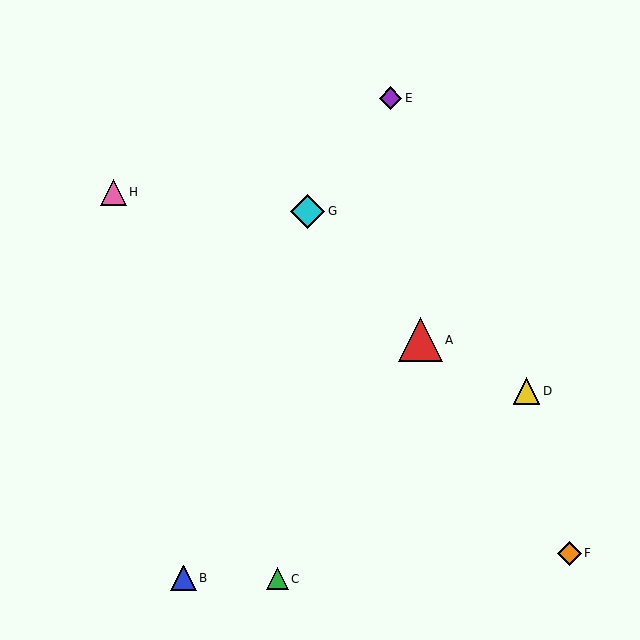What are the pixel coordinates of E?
Object E is at (391, 98).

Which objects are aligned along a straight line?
Objects A, D, H are aligned along a straight line.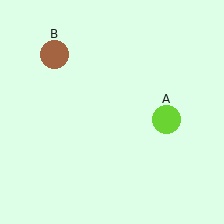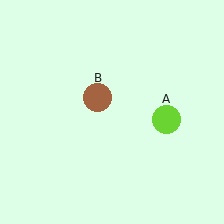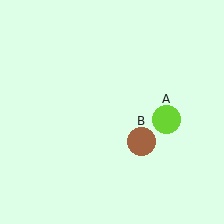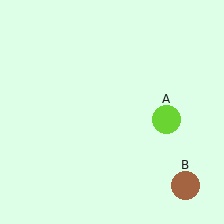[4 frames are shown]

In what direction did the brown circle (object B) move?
The brown circle (object B) moved down and to the right.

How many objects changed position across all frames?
1 object changed position: brown circle (object B).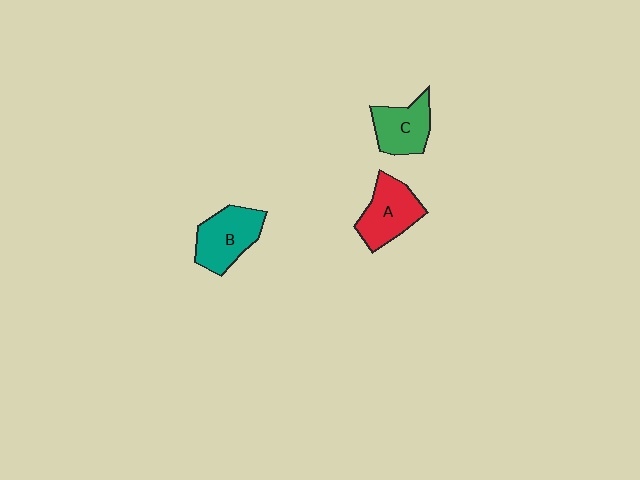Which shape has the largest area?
Shape B (teal).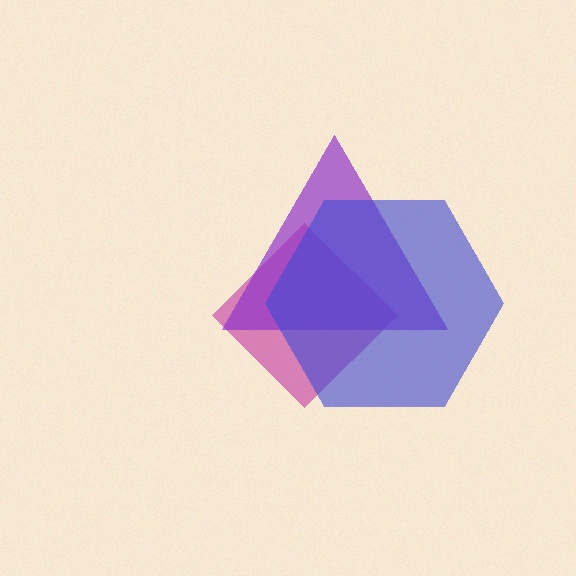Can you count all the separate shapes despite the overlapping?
Yes, there are 3 separate shapes.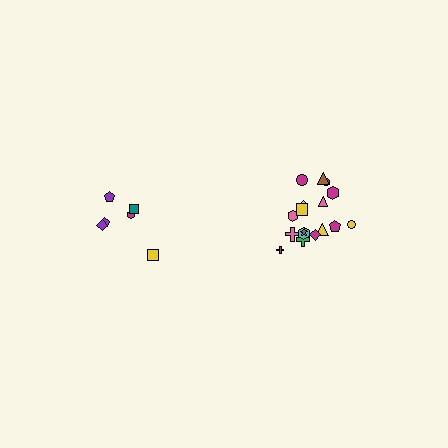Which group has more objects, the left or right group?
The right group.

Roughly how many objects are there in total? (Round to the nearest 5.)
Roughly 25 objects in total.